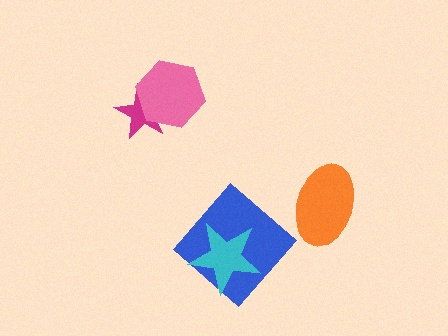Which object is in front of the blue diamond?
The cyan star is in front of the blue diamond.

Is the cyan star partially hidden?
No, no other shape covers it.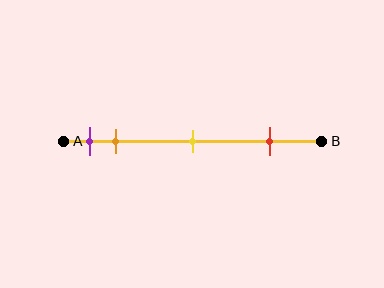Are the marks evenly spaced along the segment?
No, the marks are not evenly spaced.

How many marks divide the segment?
There are 4 marks dividing the segment.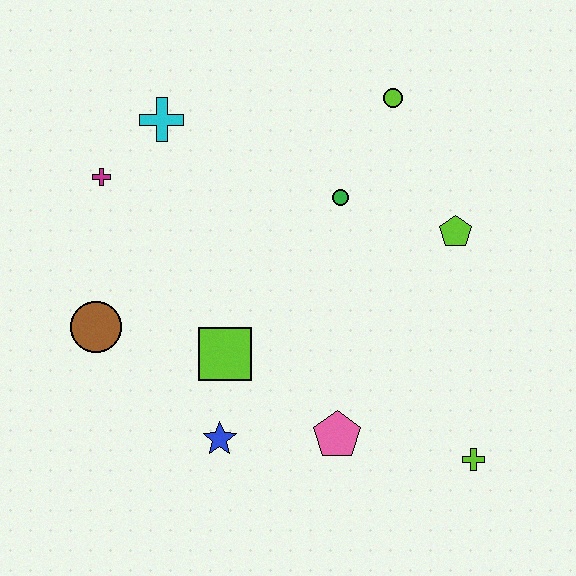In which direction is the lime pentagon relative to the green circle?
The lime pentagon is to the right of the green circle.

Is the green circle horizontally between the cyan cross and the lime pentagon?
Yes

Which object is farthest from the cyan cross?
The lime cross is farthest from the cyan cross.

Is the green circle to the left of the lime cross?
Yes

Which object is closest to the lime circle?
The green circle is closest to the lime circle.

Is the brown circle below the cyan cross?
Yes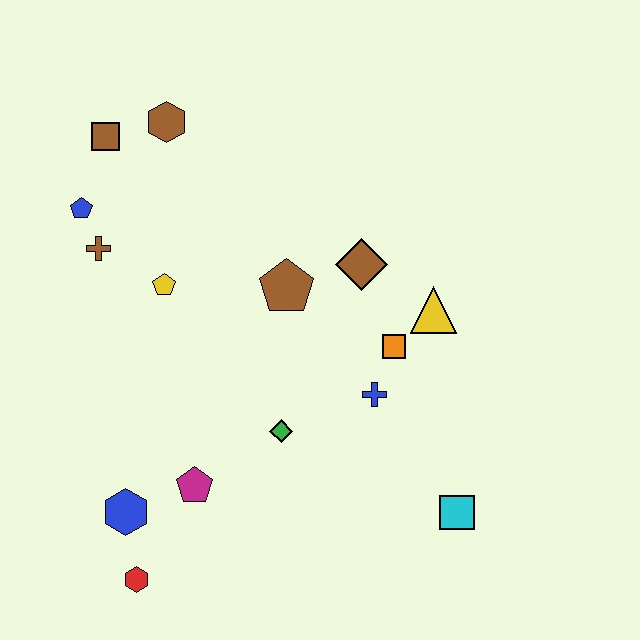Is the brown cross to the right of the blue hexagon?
No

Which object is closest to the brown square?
The brown hexagon is closest to the brown square.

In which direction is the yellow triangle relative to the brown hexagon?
The yellow triangle is to the right of the brown hexagon.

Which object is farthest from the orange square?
The brown square is farthest from the orange square.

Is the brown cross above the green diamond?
Yes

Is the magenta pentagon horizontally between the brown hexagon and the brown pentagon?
Yes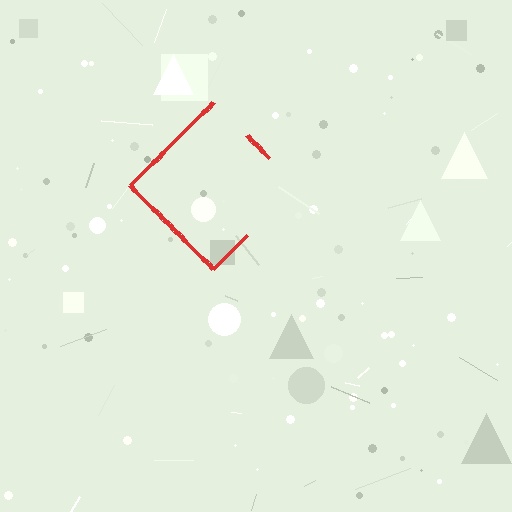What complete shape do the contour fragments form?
The contour fragments form a diamond.